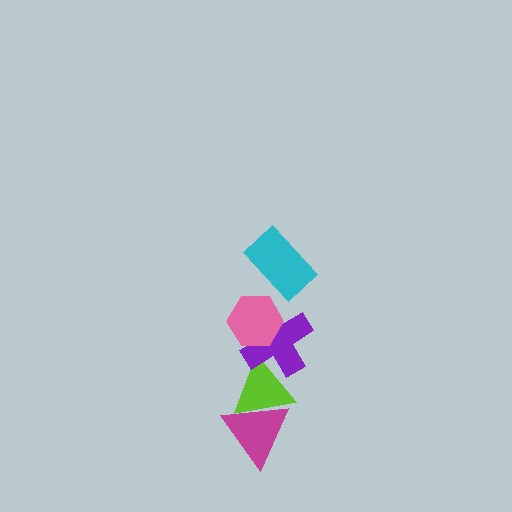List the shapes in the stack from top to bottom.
From top to bottom: the cyan rectangle, the pink hexagon, the purple cross, the lime triangle, the magenta triangle.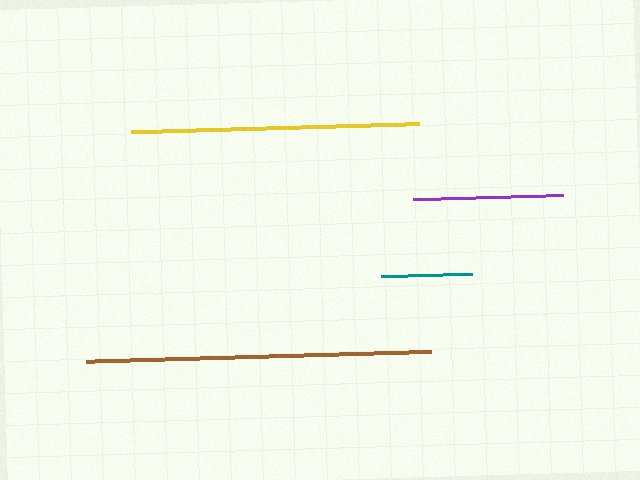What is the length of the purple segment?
The purple segment is approximately 151 pixels long.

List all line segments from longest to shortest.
From longest to shortest: brown, yellow, purple, teal.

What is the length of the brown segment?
The brown segment is approximately 345 pixels long.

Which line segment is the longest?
The brown line is the longest at approximately 345 pixels.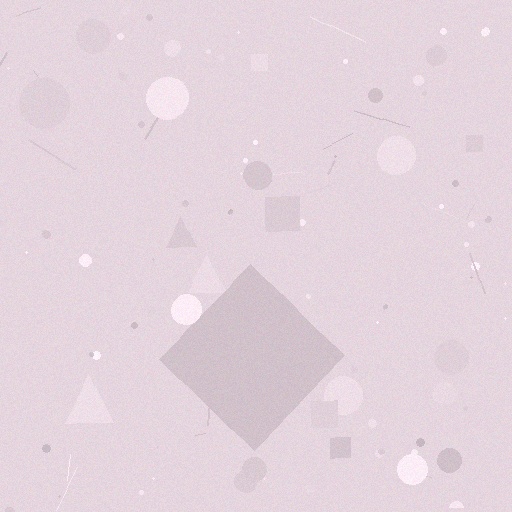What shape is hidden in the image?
A diamond is hidden in the image.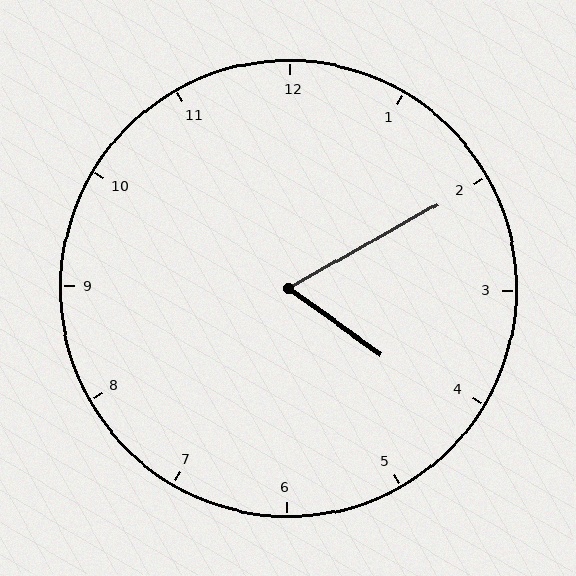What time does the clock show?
4:10.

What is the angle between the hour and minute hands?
Approximately 65 degrees.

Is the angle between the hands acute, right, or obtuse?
It is acute.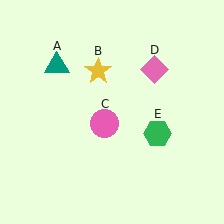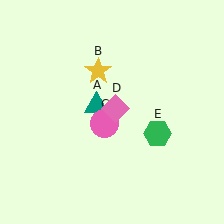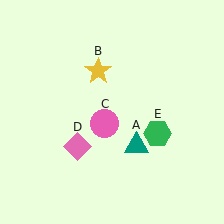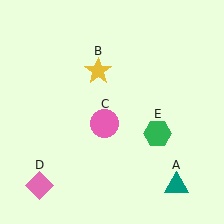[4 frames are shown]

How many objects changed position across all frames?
2 objects changed position: teal triangle (object A), pink diamond (object D).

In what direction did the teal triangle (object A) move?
The teal triangle (object A) moved down and to the right.